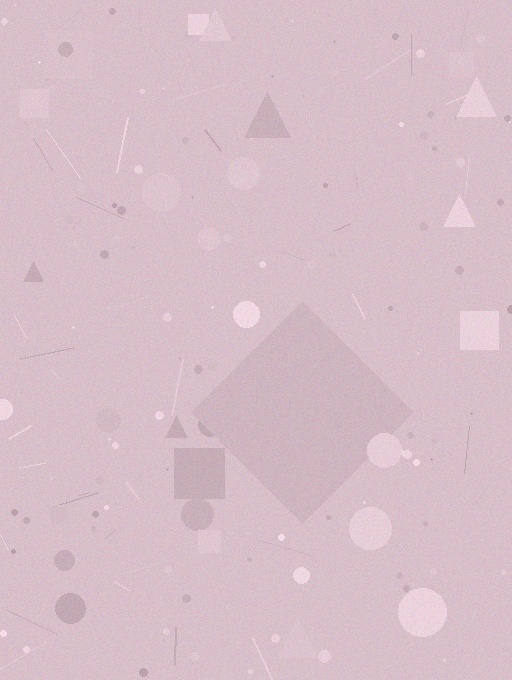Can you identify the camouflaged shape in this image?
The camouflaged shape is a diamond.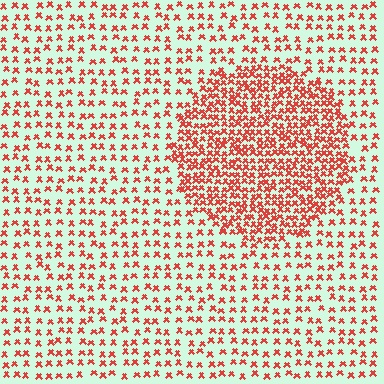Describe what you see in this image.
The image contains small red elements arranged at two different densities. A circle-shaped region is visible where the elements are more densely packed than the surrounding area.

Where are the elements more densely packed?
The elements are more densely packed inside the circle boundary.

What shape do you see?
I see a circle.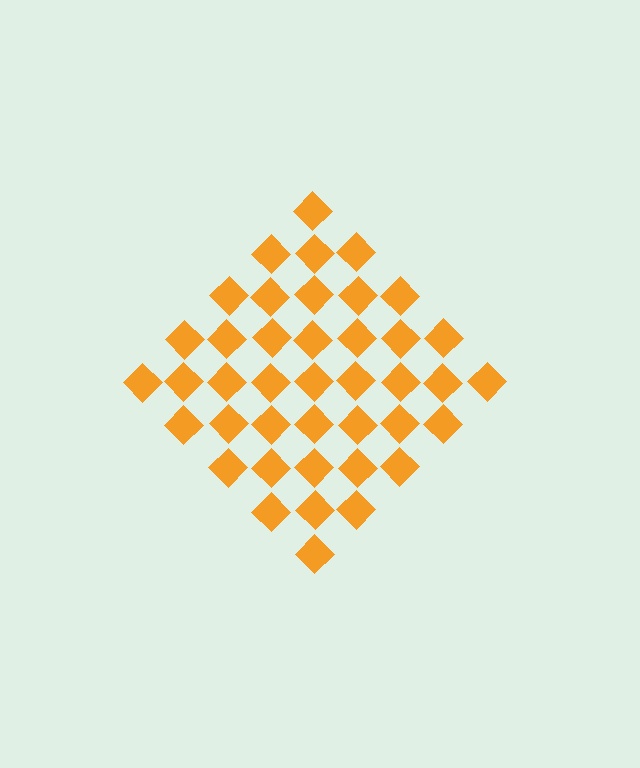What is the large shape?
The large shape is a diamond.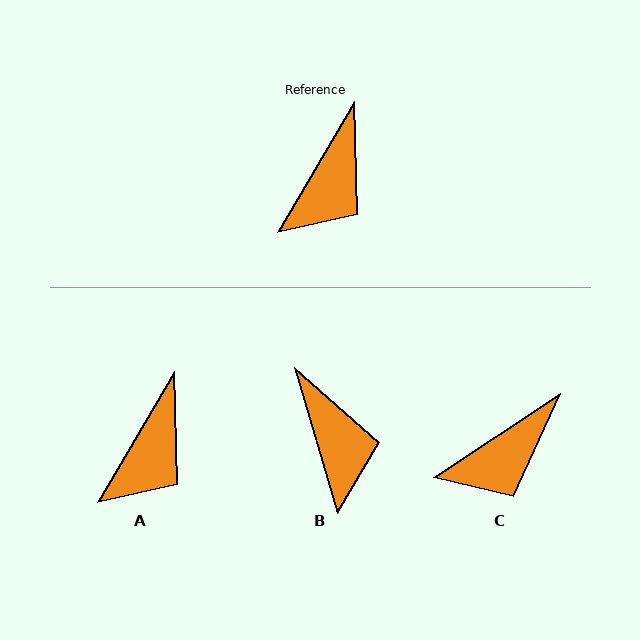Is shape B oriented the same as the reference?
No, it is off by about 47 degrees.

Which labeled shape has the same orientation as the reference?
A.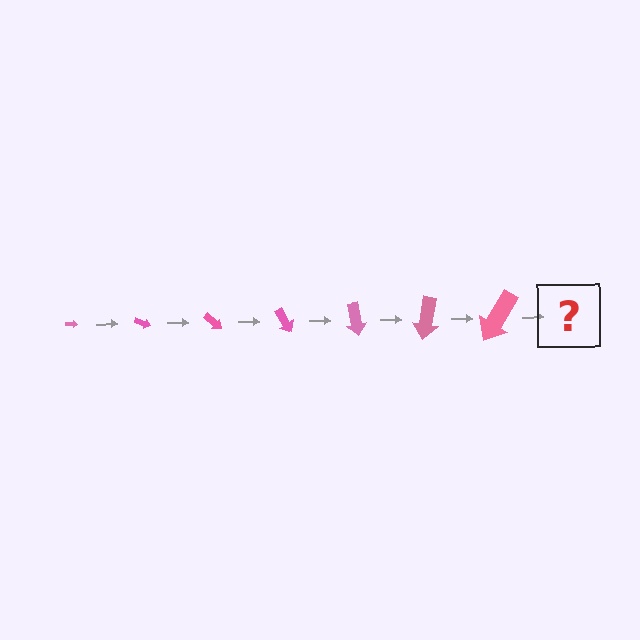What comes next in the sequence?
The next element should be an arrow, larger than the previous one and rotated 140 degrees from the start.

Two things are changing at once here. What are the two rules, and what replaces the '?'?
The two rules are that the arrow grows larger each step and it rotates 20 degrees each step. The '?' should be an arrow, larger than the previous one and rotated 140 degrees from the start.